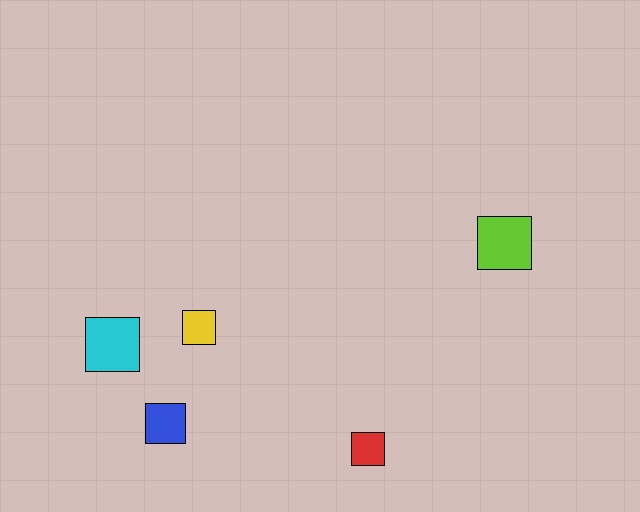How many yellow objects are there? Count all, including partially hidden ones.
There is 1 yellow object.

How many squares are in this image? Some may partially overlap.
There are 5 squares.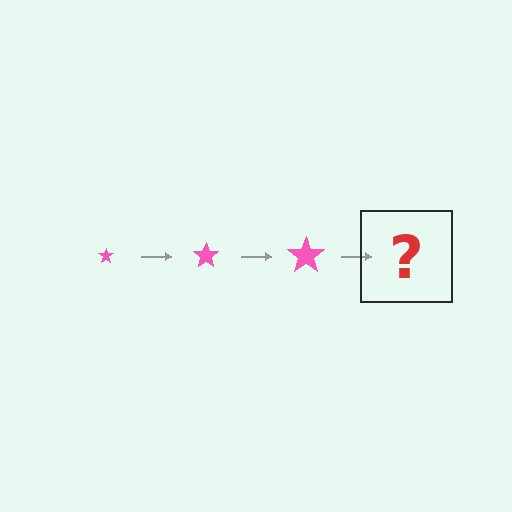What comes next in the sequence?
The next element should be a pink star, larger than the previous one.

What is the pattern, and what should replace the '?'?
The pattern is that the star gets progressively larger each step. The '?' should be a pink star, larger than the previous one.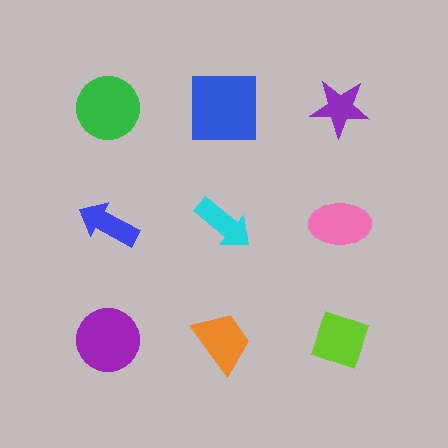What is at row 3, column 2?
An orange trapezoid.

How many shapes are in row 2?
3 shapes.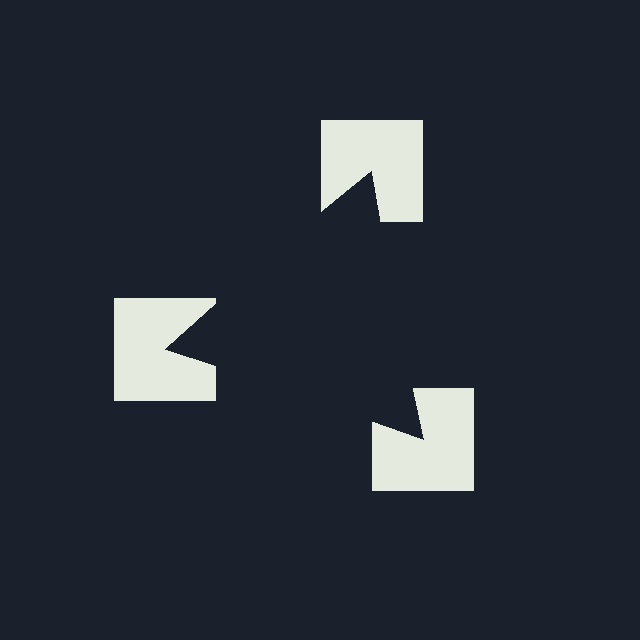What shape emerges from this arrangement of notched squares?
An illusory triangle — its edges are inferred from the aligned wedge cuts in the notched squares, not physically drawn.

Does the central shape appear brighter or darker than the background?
It typically appears slightly darker than the background, even though no actual brightness change is drawn.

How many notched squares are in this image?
There are 3 — one at each vertex of the illusory triangle.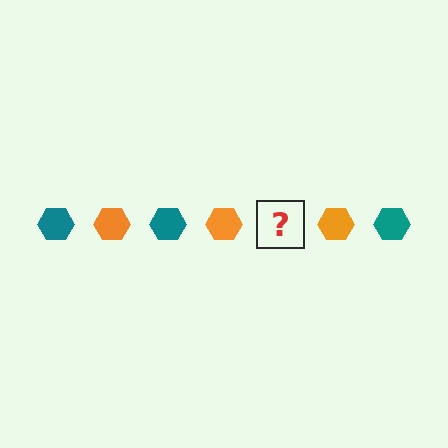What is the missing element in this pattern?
The missing element is a teal hexagon.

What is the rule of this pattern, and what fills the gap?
The rule is that the pattern cycles through teal, orange hexagons. The gap should be filled with a teal hexagon.